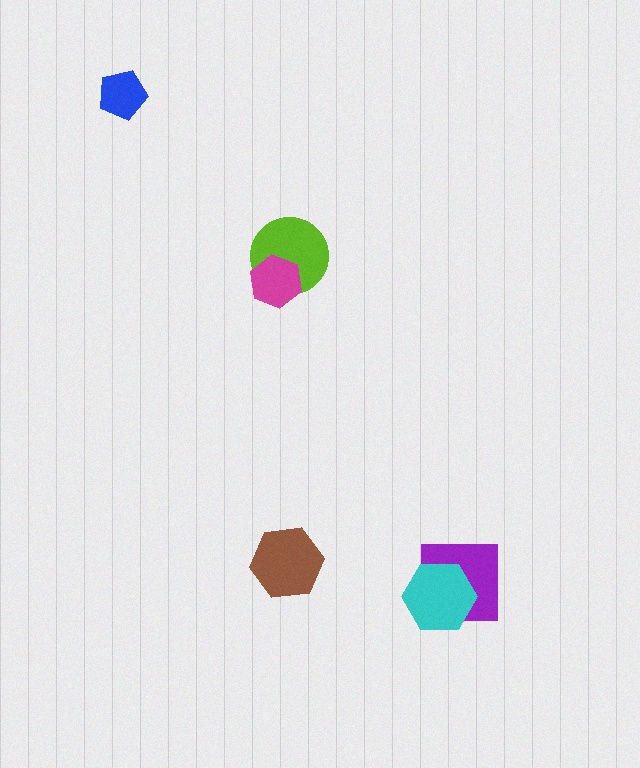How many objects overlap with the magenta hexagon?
1 object overlaps with the magenta hexagon.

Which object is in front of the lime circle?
The magenta hexagon is in front of the lime circle.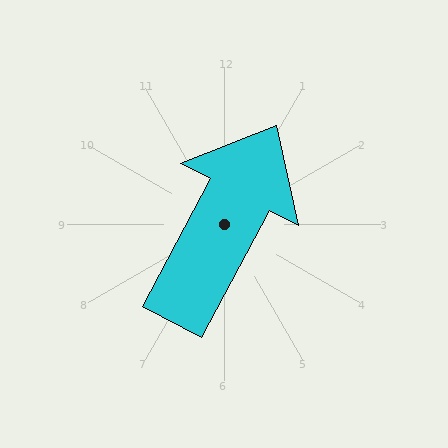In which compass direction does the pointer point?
Northeast.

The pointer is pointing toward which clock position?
Roughly 1 o'clock.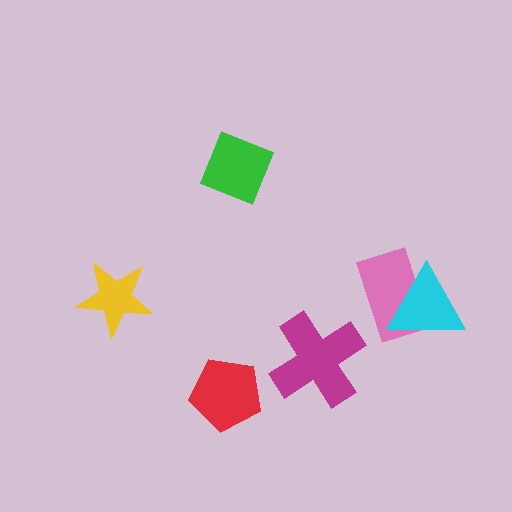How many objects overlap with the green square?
0 objects overlap with the green square.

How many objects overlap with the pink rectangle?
1 object overlaps with the pink rectangle.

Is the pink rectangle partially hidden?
Yes, it is partially covered by another shape.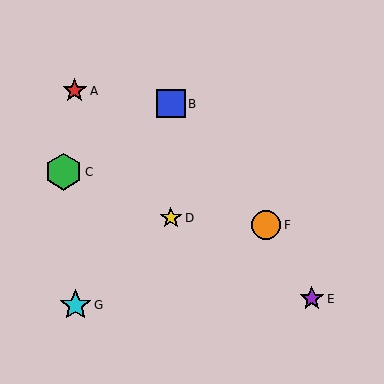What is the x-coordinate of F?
Object F is at x≈266.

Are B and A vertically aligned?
No, B is at x≈171 and A is at x≈75.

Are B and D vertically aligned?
Yes, both are at x≈171.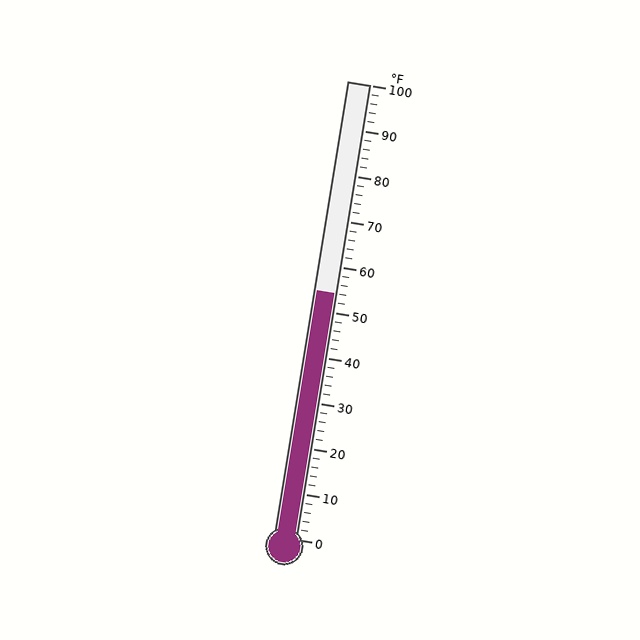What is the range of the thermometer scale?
The thermometer scale ranges from 0°F to 100°F.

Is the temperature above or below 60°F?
The temperature is below 60°F.